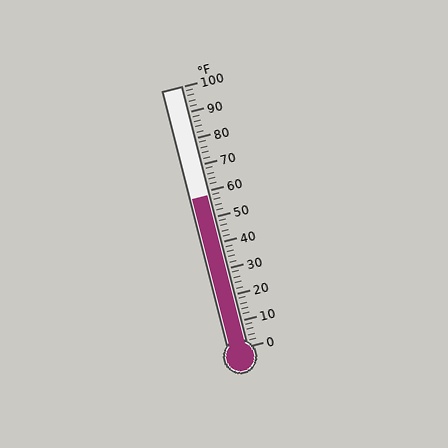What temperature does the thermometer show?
The thermometer shows approximately 58°F.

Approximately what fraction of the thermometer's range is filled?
The thermometer is filled to approximately 60% of its range.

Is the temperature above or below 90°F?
The temperature is below 90°F.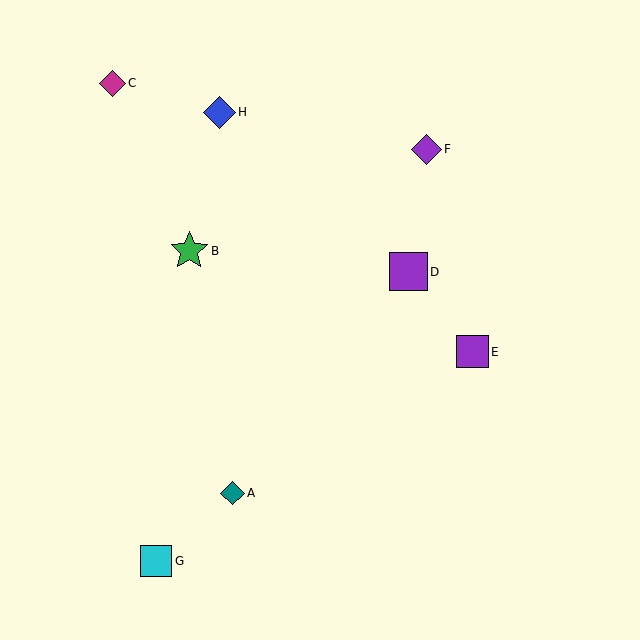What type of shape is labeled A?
Shape A is a teal diamond.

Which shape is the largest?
The purple square (labeled D) is the largest.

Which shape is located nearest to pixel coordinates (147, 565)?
The cyan square (labeled G) at (156, 561) is nearest to that location.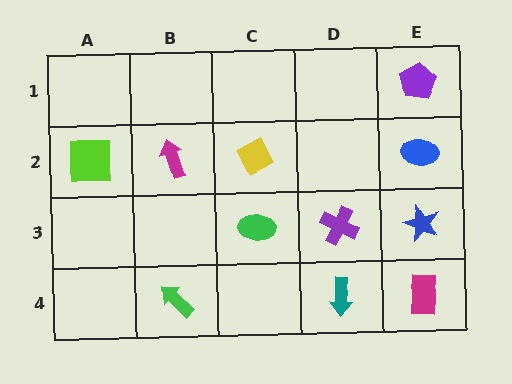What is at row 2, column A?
A lime square.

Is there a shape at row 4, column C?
No, that cell is empty.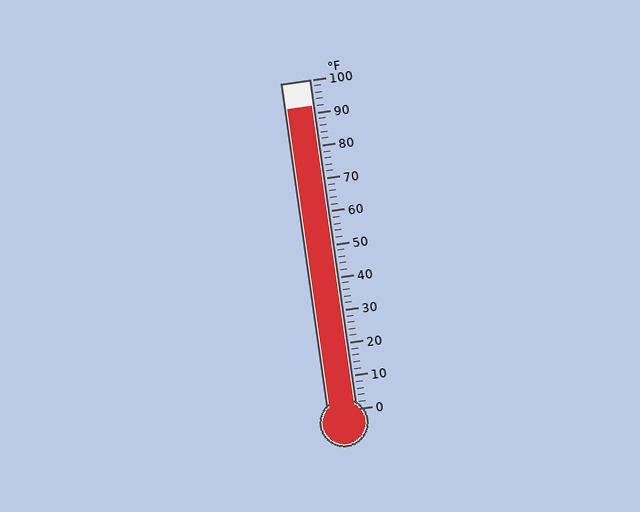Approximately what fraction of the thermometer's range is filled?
The thermometer is filled to approximately 90% of its range.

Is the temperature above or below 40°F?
The temperature is above 40°F.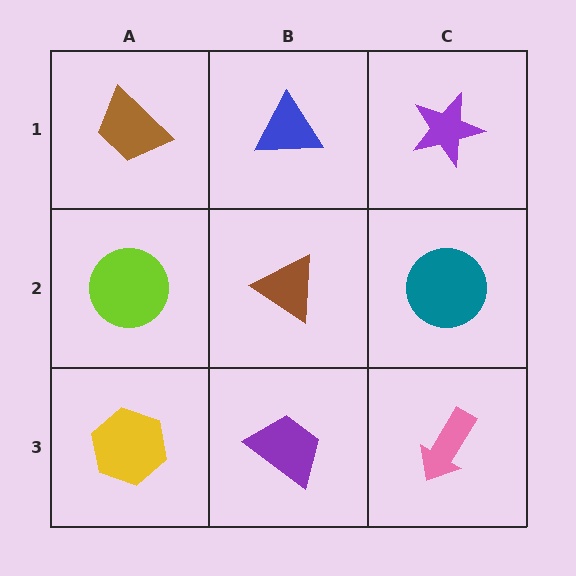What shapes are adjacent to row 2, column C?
A purple star (row 1, column C), a pink arrow (row 3, column C), a brown triangle (row 2, column B).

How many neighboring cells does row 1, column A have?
2.